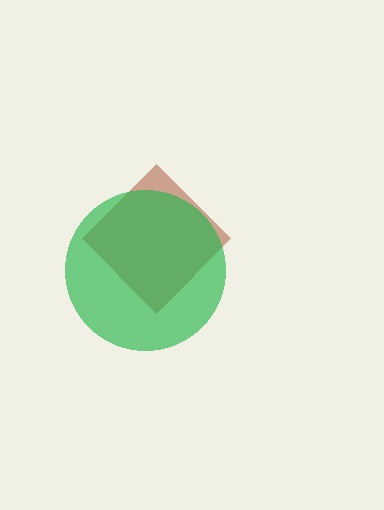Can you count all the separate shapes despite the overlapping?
Yes, there are 2 separate shapes.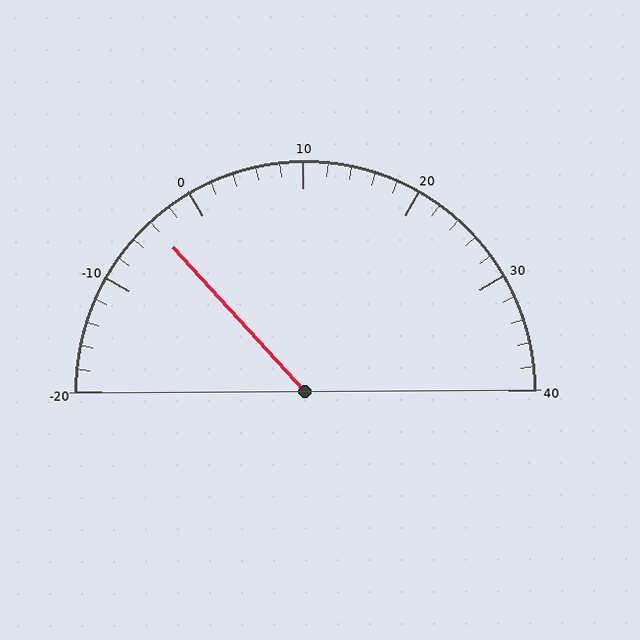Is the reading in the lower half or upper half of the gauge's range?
The reading is in the lower half of the range (-20 to 40).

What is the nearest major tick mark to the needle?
The nearest major tick mark is 0.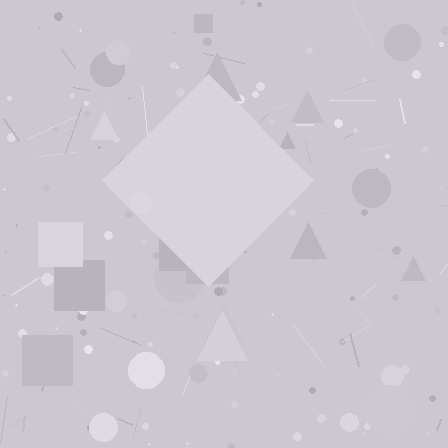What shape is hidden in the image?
A diamond is hidden in the image.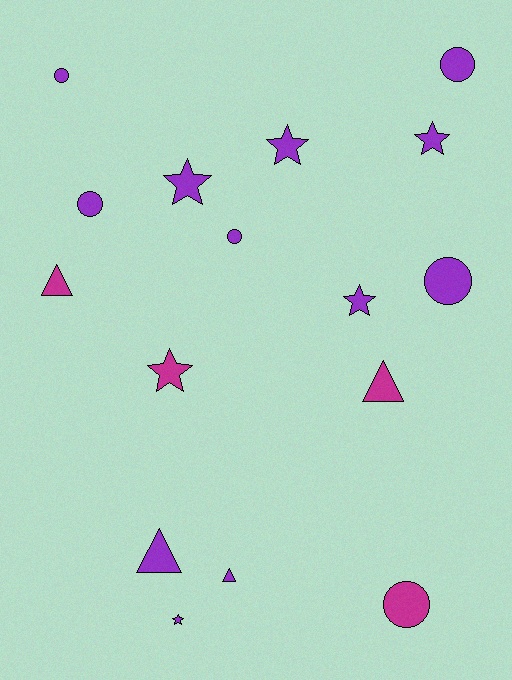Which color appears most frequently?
Purple, with 12 objects.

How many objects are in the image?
There are 16 objects.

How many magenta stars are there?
There is 1 magenta star.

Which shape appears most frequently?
Circle, with 6 objects.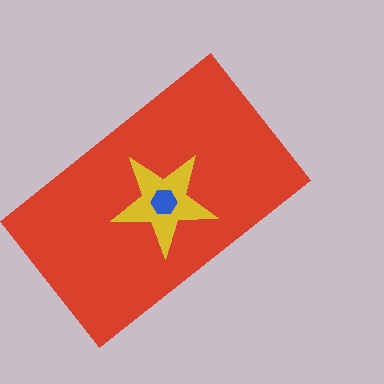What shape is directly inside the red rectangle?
The yellow star.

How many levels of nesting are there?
3.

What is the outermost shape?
The red rectangle.